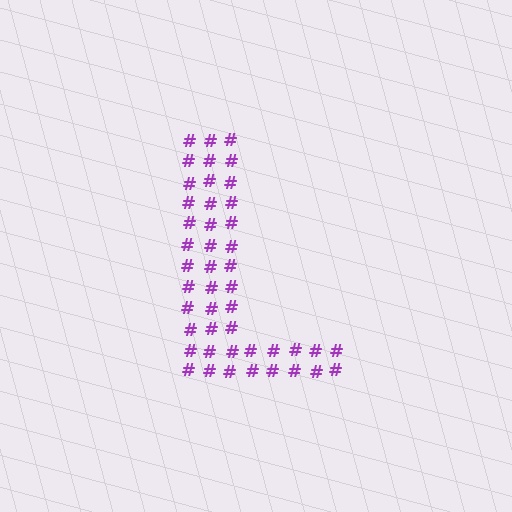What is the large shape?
The large shape is the letter L.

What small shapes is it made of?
It is made of small hash symbols.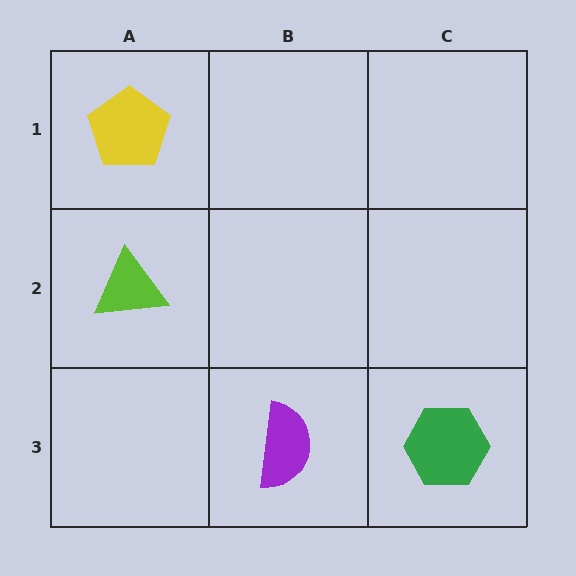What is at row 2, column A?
A lime triangle.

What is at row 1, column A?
A yellow pentagon.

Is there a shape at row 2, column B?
No, that cell is empty.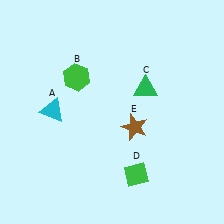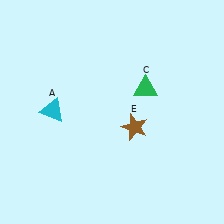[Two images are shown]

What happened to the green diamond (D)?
The green diamond (D) was removed in Image 2. It was in the bottom-right area of Image 1.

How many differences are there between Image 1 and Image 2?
There are 2 differences between the two images.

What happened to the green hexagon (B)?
The green hexagon (B) was removed in Image 2. It was in the top-left area of Image 1.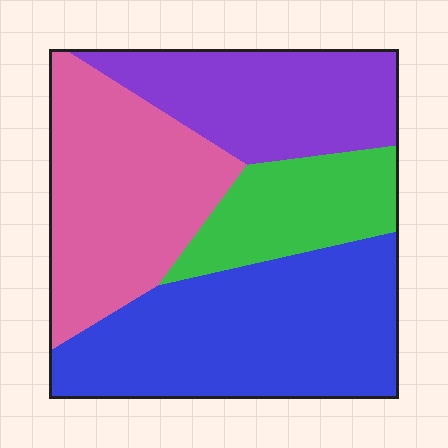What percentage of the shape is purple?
Purple takes up less than a quarter of the shape.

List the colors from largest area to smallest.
From largest to smallest: blue, pink, purple, green.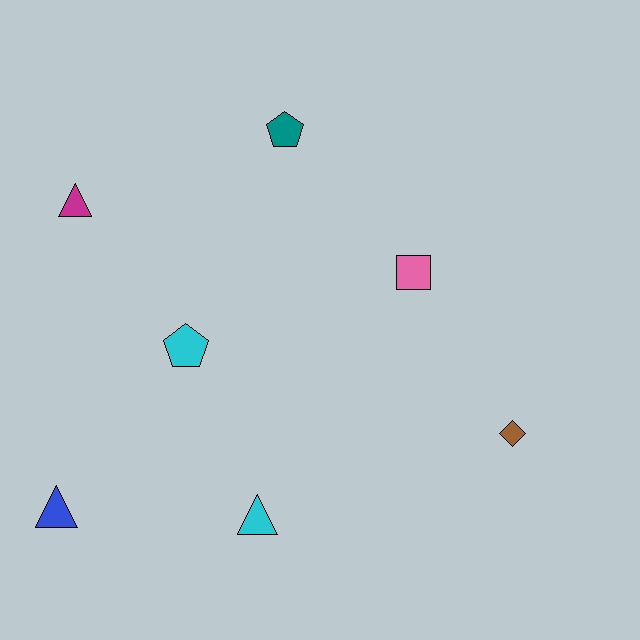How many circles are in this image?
There are no circles.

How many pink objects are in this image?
There is 1 pink object.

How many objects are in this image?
There are 7 objects.